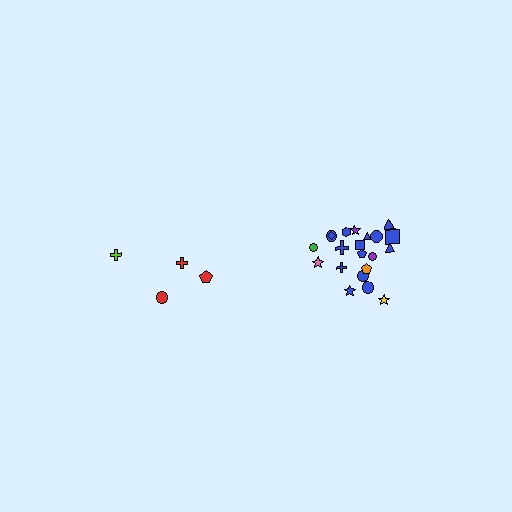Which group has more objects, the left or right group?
The right group.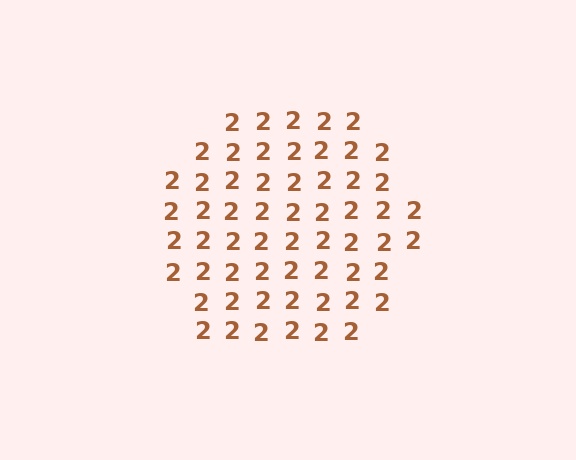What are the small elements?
The small elements are digit 2's.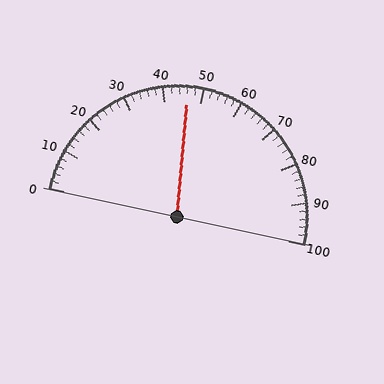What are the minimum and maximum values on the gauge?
The gauge ranges from 0 to 100.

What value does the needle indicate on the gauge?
The needle indicates approximately 46.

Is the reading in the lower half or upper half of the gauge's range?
The reading is in the lower half of the range (0 to 100).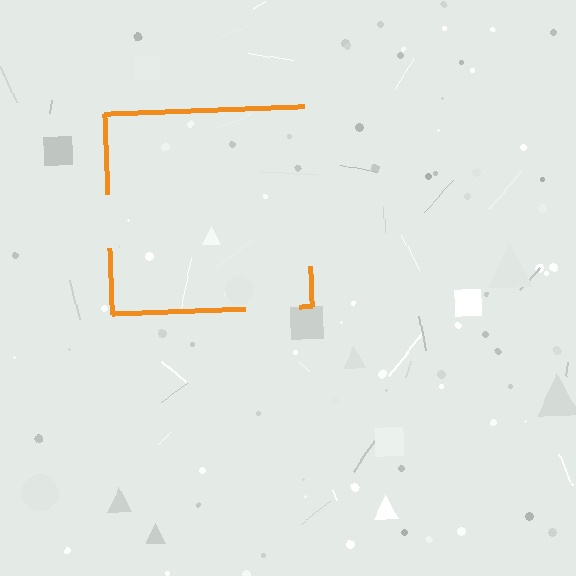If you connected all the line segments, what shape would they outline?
They would outline a square.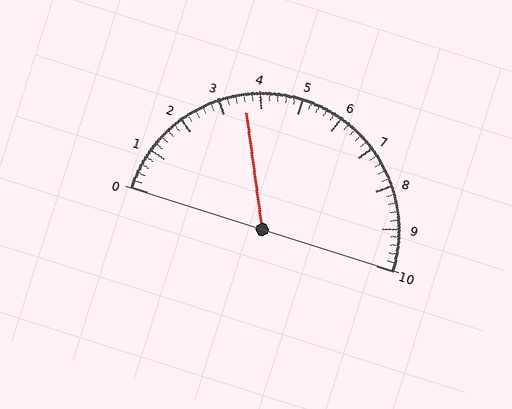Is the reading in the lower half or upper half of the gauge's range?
The reading is in the lower half of the range (0 to 10).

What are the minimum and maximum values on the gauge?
The gauge ranges from 0 to 10.